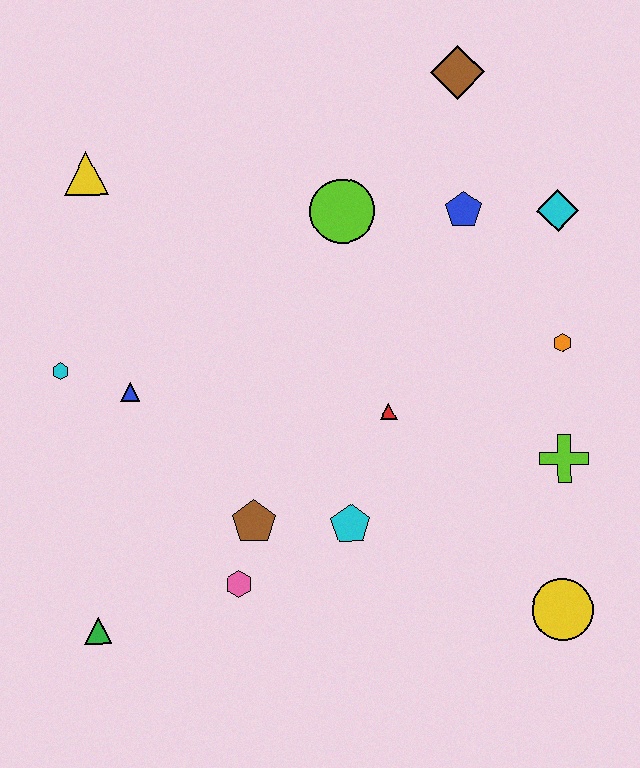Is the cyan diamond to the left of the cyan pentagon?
No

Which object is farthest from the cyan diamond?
The green triangle is farthest from the cyan diamond.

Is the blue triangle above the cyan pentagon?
Yes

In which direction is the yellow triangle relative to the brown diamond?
The yellow triangle is to the left of the brown diamond.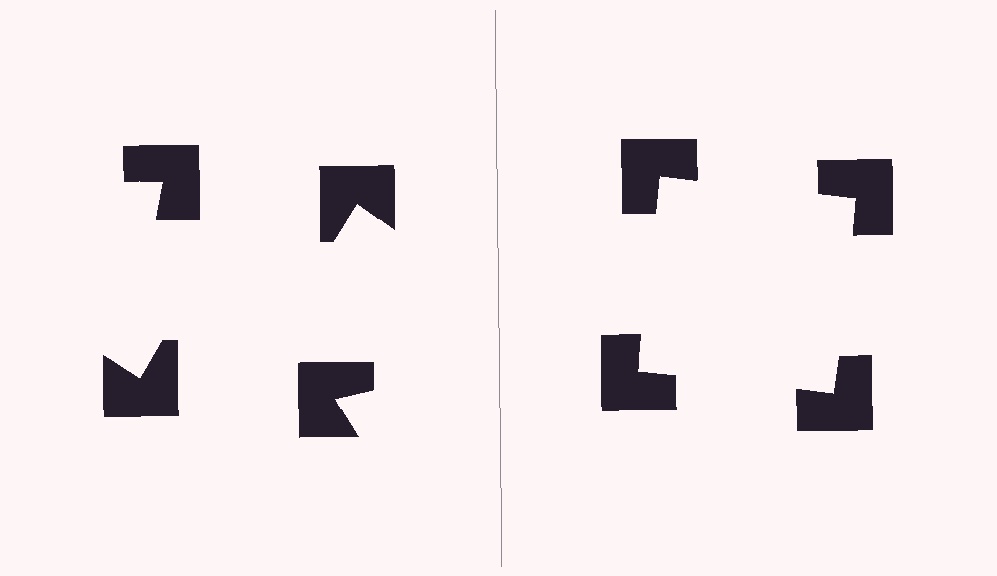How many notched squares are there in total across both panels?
8 — 4 on each side.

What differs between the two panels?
The notched squares are positioned identically on both sides; only the wedge orientations differ. On the right they align to a square; on the left they are misaligned.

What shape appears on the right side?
An illusory square.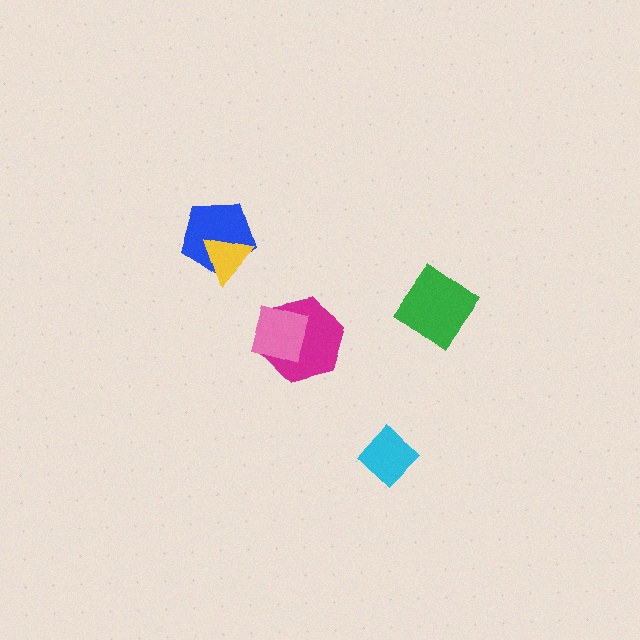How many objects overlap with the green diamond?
0 objects overlap with the green diamond.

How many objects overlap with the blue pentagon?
1 object overlaps with the blue pentagon.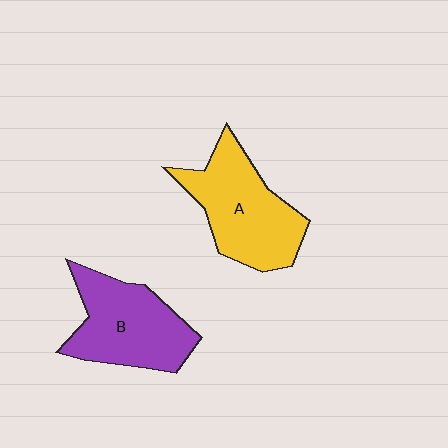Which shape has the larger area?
Shape A (yellow).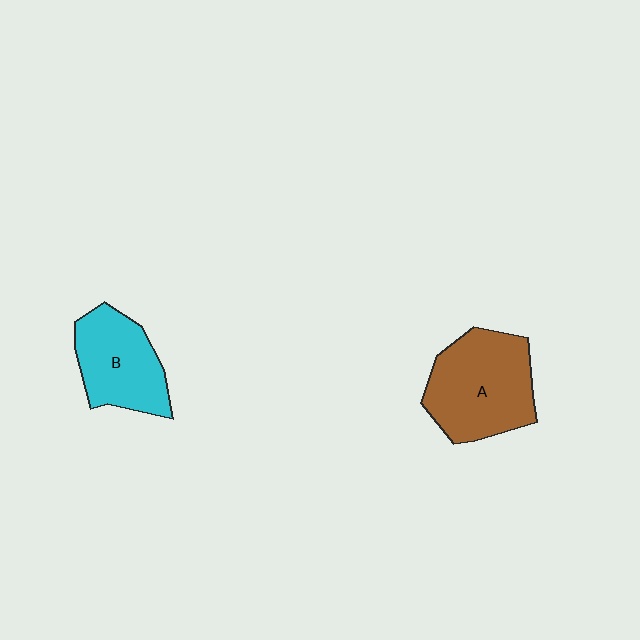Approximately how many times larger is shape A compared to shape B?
Approximately 1.3 times.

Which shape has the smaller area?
Shape B (cyan).